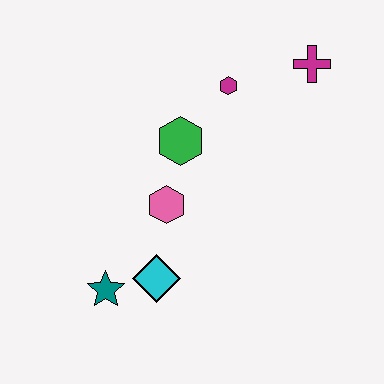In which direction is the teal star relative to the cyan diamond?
The teal star is to the left of the cyan diamond.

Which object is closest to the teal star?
The cyan diamond is closest to the teal star.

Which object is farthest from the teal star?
The magenta cross is farthest from the teal star.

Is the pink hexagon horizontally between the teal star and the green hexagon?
Yes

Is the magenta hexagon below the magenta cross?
Yes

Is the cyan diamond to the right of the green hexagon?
No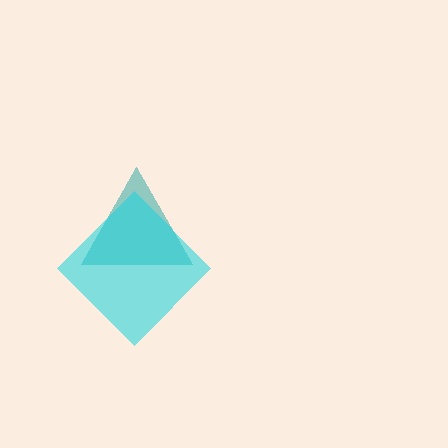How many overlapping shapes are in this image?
There are 2 overlapping shapes in the image.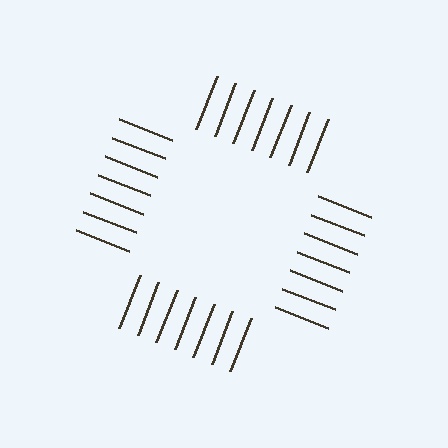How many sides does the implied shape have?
4 sides — the line-ends trace a square.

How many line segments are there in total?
28 — 7 along each of the 4 edges.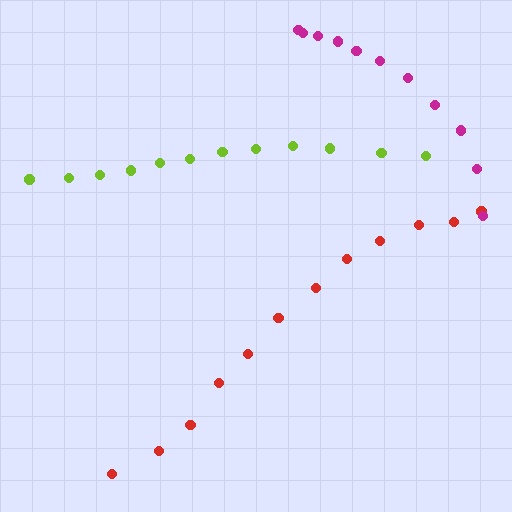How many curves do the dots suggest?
There are 3 distinct paths.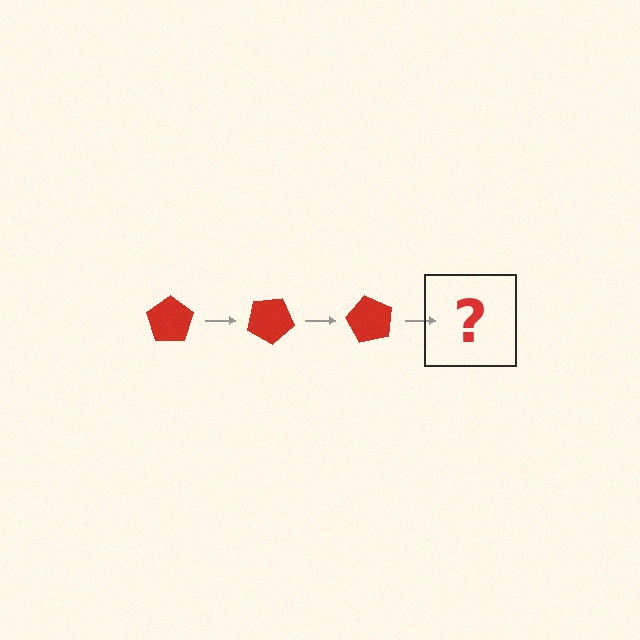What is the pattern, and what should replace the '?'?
The pattern is that the pentagon rotates 30 degrees each step. The '?' should be a red pentagon rotated 90 degrees.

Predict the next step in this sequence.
The next step is a red pentagon rotated 90 degrees.